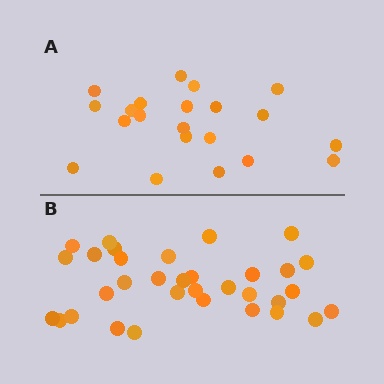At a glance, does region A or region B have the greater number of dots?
Region B (the bottom region) has more dots.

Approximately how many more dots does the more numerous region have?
Region B has roughly 12 or so more dots than region A.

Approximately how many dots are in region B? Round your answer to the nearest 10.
About 30 dots. (The exact count is 33, which rounds to 30.)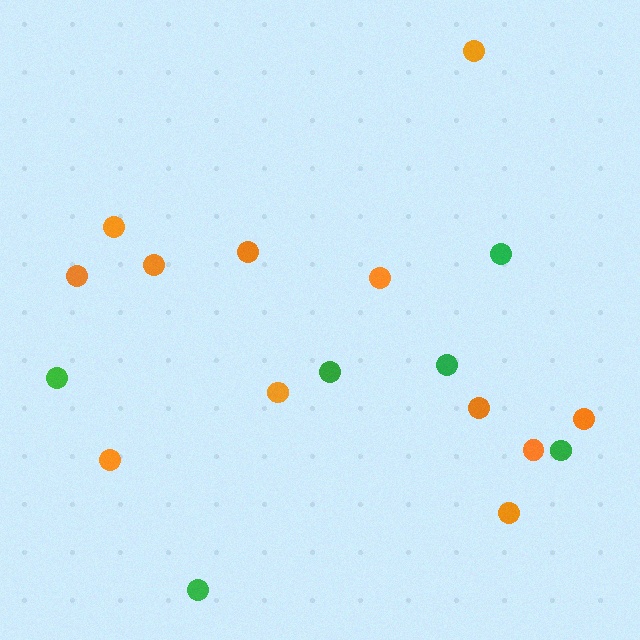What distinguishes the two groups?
There are 2 groups: one group of orange circles (12) and one group of green circles (6).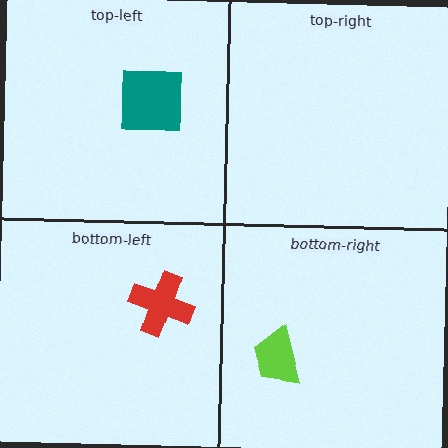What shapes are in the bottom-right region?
The lime trapezoid.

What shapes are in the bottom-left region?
The red cross.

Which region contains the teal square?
The top-left region.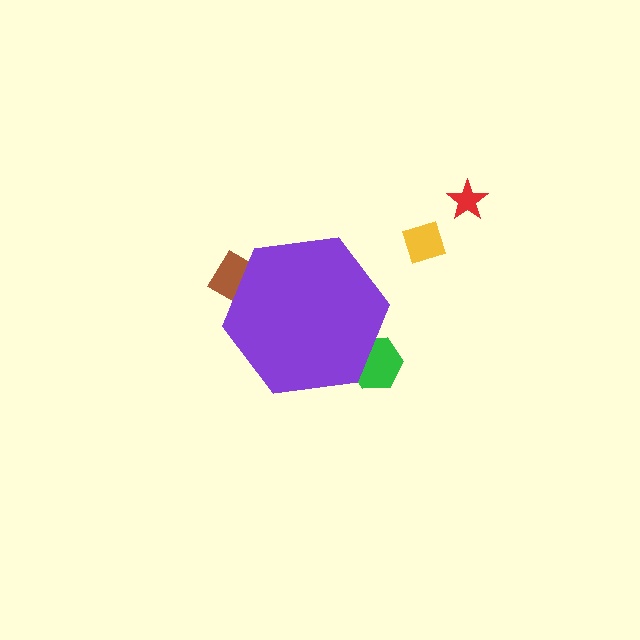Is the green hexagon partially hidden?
Yes, the green hexagon is partially hidden behind the purple hexagon.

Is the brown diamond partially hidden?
Yes, the brown diamond is partially hidden behind the purple hexagon.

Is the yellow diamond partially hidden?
No, the yellow diamond is fully visible.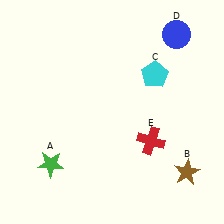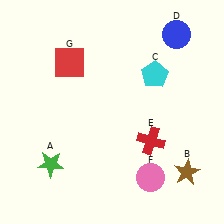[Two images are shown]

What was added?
A pink circle (F), a red square (G) were added in Image 2.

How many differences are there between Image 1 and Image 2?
There are 2 differences between the two images.